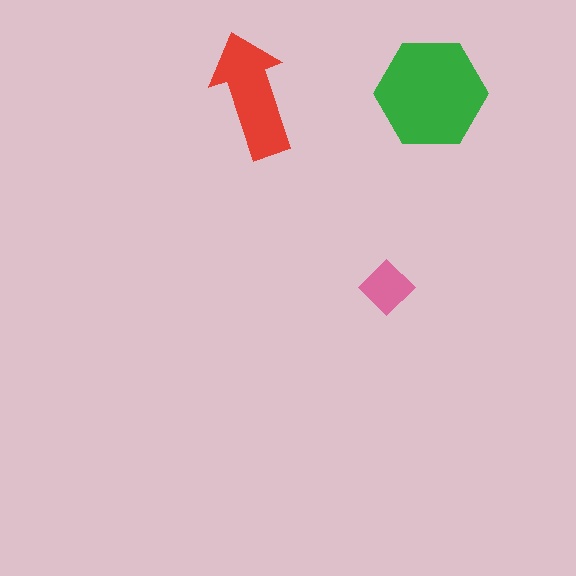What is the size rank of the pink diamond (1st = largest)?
3rd.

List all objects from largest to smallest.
The green hexagon, the red arrow, the pink diamond.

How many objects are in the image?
There are 3 objects in the image.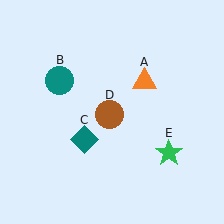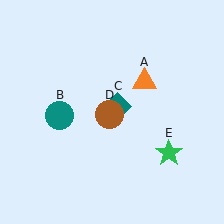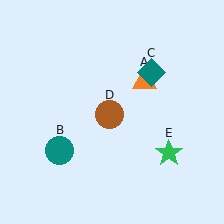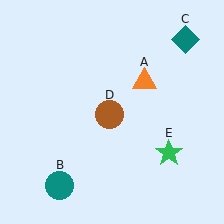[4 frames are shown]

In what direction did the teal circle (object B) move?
The teal circle (object B) moved down.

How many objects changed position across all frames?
2 objects changed position: teal circle (object B), teal diamond (object C).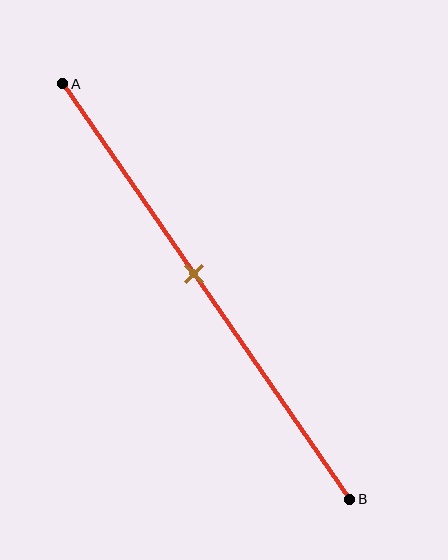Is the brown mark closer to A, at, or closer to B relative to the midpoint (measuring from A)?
The brown mark is closer to point A than the midpoint of segment AB.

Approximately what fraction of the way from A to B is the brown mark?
The brown mark is approximately 45% of the way from A to B.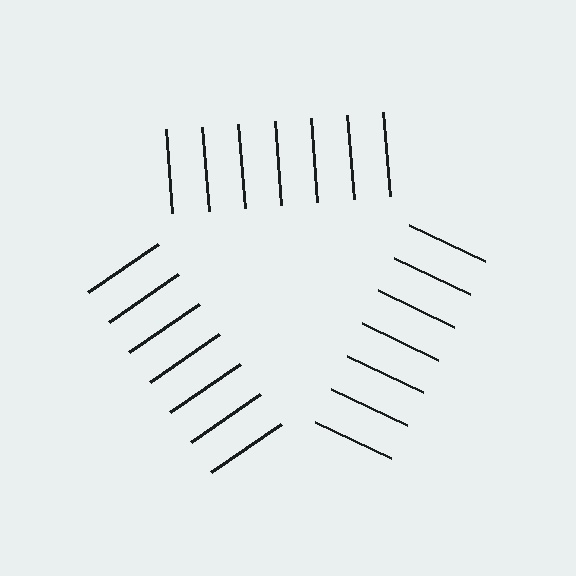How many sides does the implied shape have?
3 sides — the line-ends trace a triangle.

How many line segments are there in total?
21 — 7 along each of the 3 edges.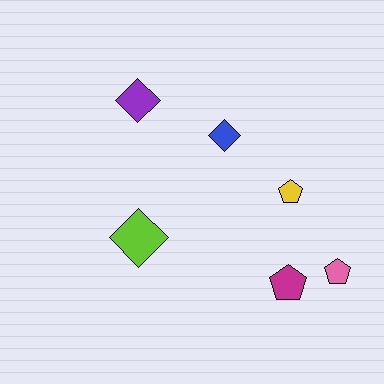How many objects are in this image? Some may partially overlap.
There are 6 objects.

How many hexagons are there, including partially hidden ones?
There are no hexagons.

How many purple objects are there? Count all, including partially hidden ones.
There is 1 purple object.